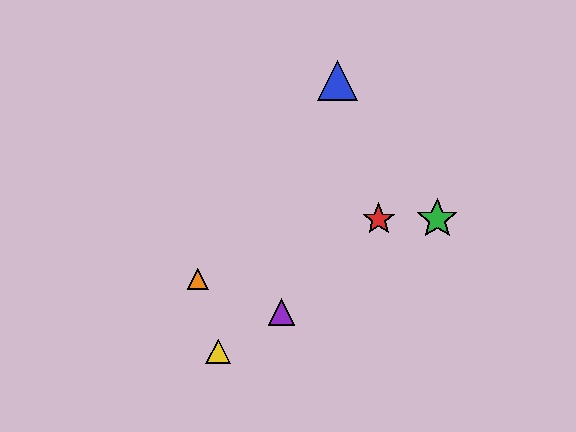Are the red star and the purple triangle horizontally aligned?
No, the red star is at y≈219 and the purple triangle is at y≈312.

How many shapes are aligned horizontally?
2 shapes (the red star, the green star) are aligned horizontally.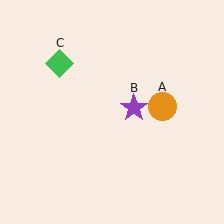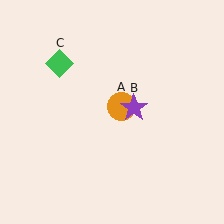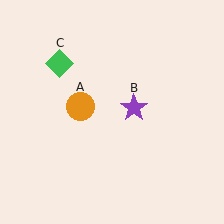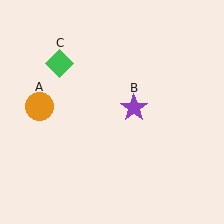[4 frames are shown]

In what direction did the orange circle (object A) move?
The orange circle (object A) moved left.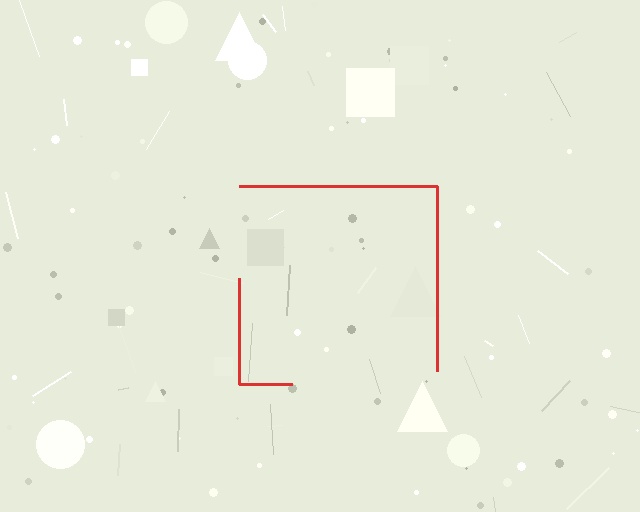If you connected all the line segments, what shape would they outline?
They would outline a square.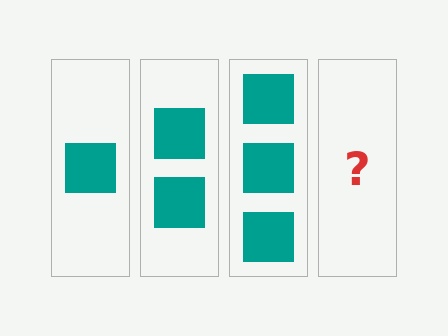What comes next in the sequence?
The next element should be 4 squares.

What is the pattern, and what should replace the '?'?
The pattern is that each step adds one more square. The '?' should be 4 squares.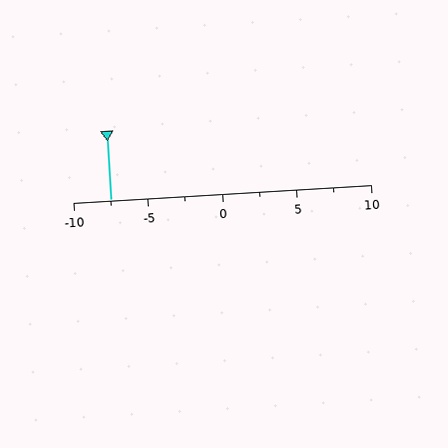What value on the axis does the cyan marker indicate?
The marker indicates approximately -7.5.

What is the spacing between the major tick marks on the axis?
The major ticks are spaced 5 apart.